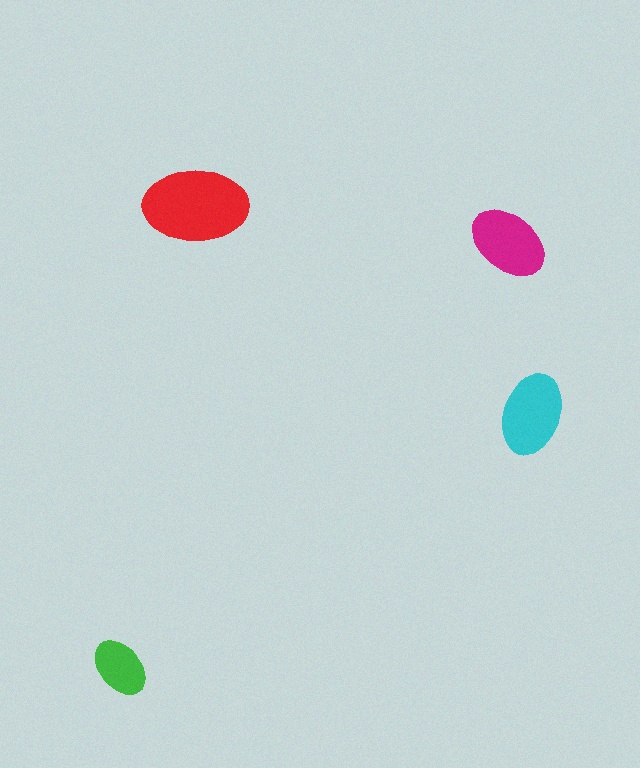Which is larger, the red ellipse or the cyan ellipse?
The red one.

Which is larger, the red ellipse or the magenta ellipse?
The red one.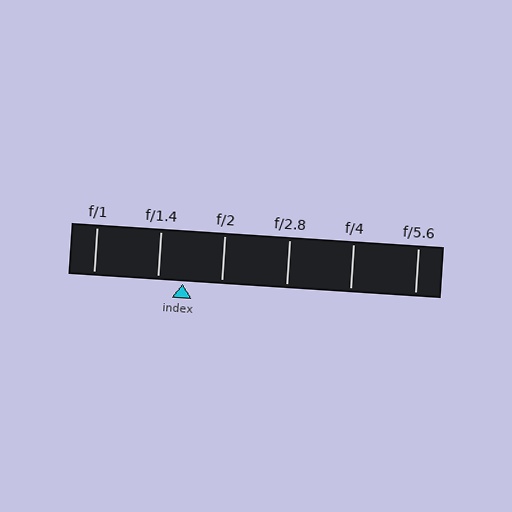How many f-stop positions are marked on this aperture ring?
There are 6 f-stop positions marked.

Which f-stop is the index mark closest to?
The index mark is closest to f/1.4.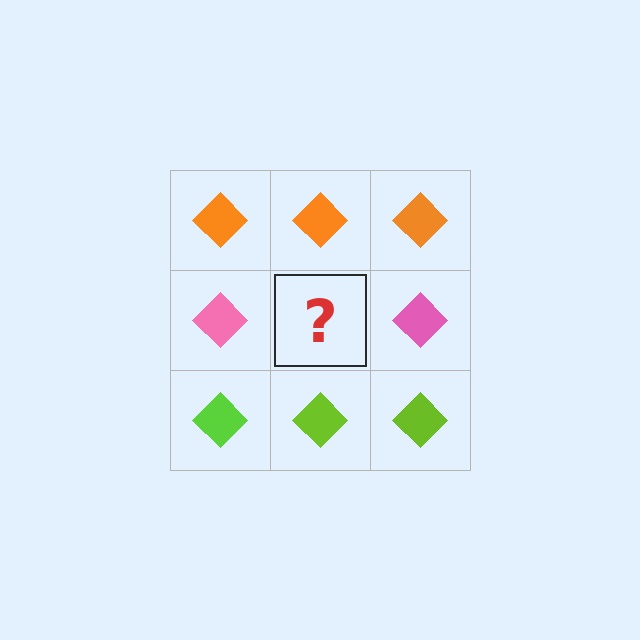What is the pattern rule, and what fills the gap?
The rule is that each row has a consistent color. The gap should be filled with a pink diamond.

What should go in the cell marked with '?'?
The missing cell should contain a pink diamond.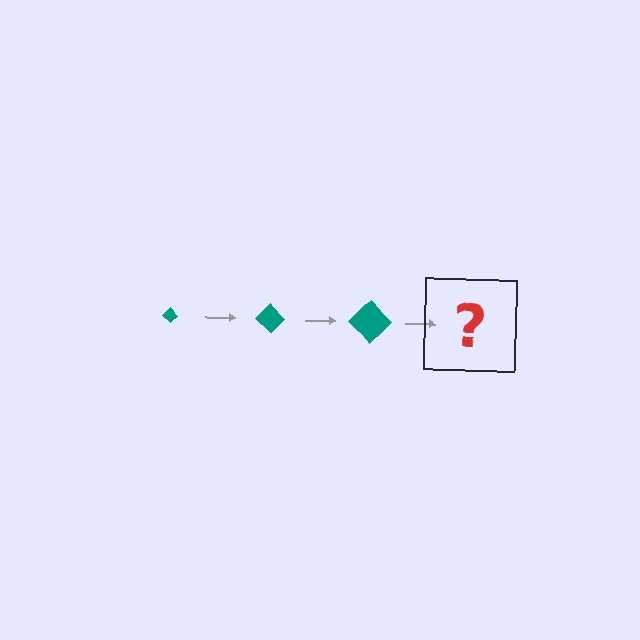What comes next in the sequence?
The next element should be a teal diamond, larger than the previous one.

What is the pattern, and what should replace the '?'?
The pattern is that the diamond gets progressively larger each step. The '?' should be a teal diamond, larger than the previous one.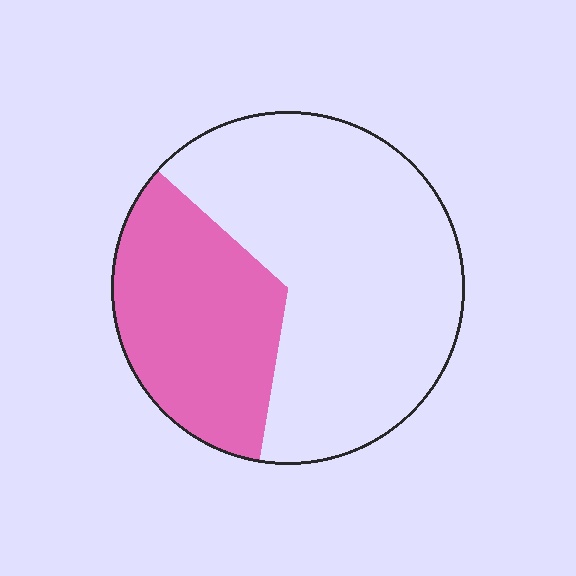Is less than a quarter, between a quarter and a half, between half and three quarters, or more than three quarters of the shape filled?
Between a quarter and a half.